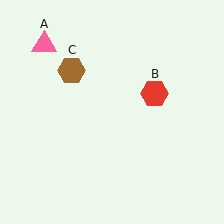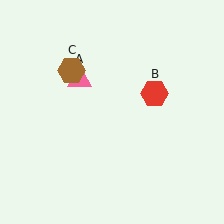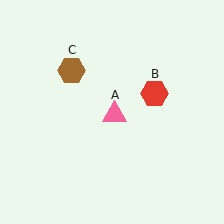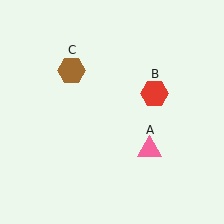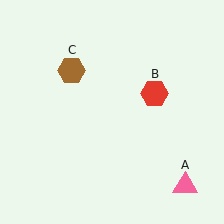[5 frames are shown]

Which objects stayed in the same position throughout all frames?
Red hexagon (object B) and brown hexagon (object C) remained stationary.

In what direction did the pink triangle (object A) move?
The pink triangle (object A) moved down and to the right.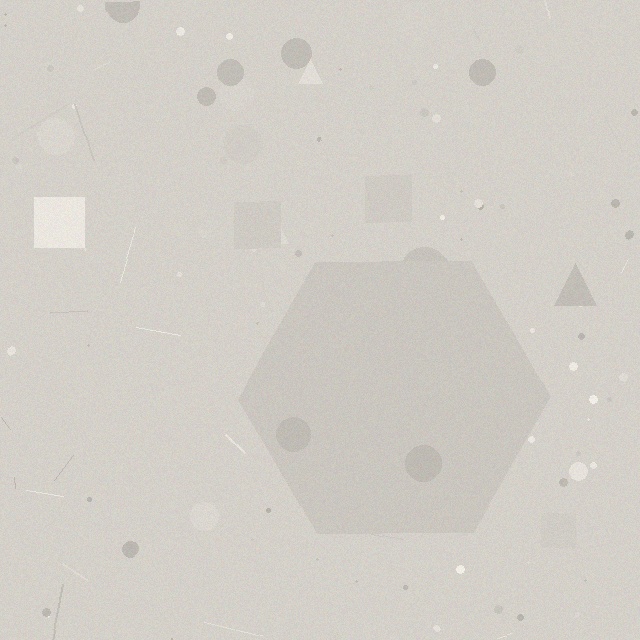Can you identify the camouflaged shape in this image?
The camouflaged shape is a hexagon.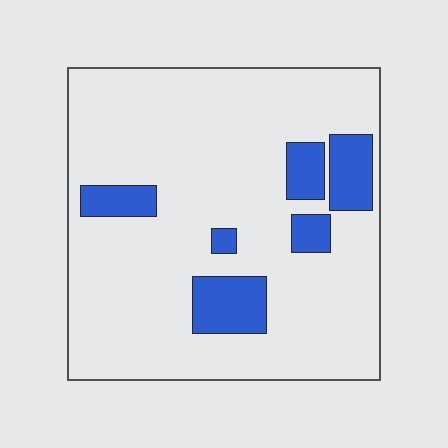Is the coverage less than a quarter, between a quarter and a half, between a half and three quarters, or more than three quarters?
Less than a quarter.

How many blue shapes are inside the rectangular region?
6.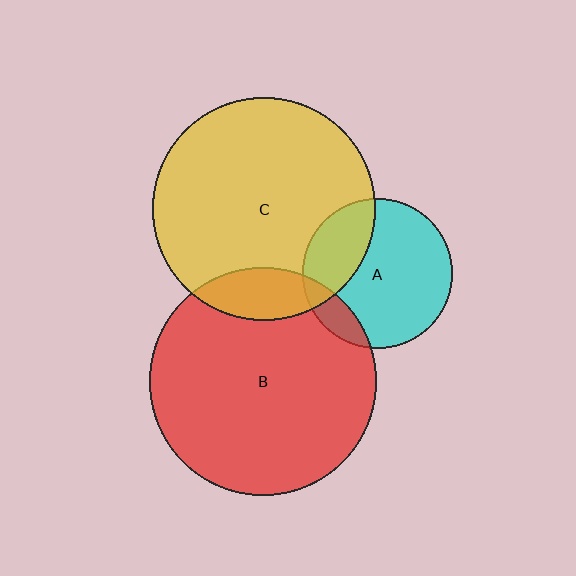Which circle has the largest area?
Circle B (red).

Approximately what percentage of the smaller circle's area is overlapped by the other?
Approximately 15%.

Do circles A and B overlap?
Yes.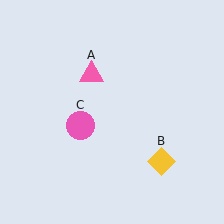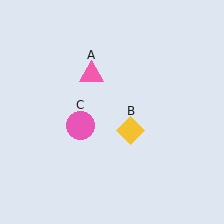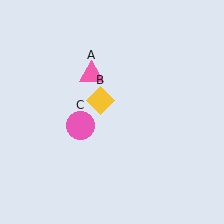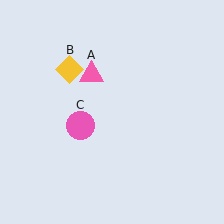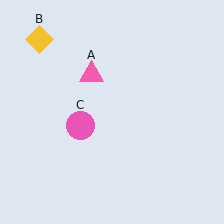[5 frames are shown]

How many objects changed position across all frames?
1 object changed position: yellow diamond (object B).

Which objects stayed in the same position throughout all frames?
Pink triangle (object A) and pink circle (object C) remained stationary.